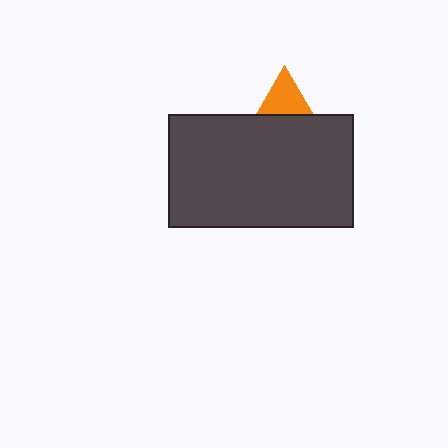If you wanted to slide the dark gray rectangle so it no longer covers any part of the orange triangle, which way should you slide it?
Slide it down — that is the most direct way to separate the two shapes.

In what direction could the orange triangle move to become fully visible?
The orange triangle could move up. That would shift it out from behind the dark gray rectangle entirely.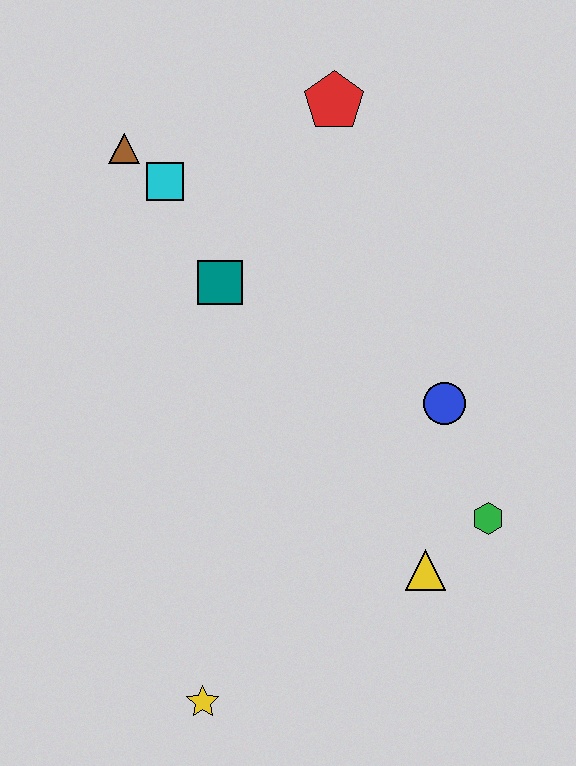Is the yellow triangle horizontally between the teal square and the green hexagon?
Yes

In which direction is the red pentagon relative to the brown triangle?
The red pentagon is to the right of the brown triangle.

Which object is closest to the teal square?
The cyan square is closest to the teal square.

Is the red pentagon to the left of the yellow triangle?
Yes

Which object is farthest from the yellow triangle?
The brown triangle is farthest from the yellow triangle.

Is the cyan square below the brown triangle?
Yes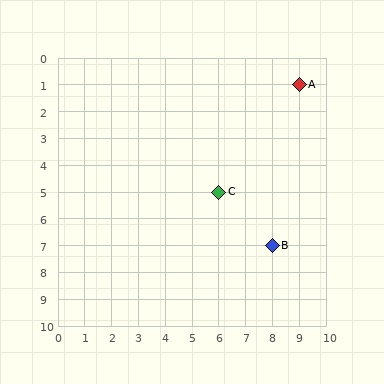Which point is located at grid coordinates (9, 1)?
Point A is at (9, 1).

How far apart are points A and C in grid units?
Points A and C are 3 columns and 4 rows apart (about 5.0 grid units diagonally).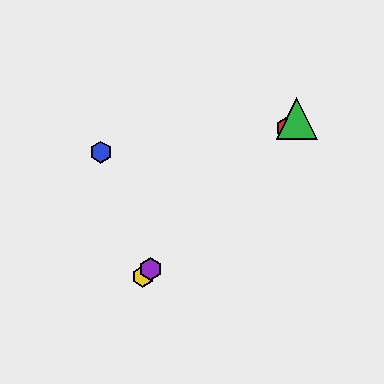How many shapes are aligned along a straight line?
4 shapes (the red hexagon, the green triangle, the yellow hexagon, the purple hexagon) are aligned along a straight line.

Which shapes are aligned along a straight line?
The red hexagon, the green triangle, the yellow hexagon, the purple hexagon are aligned along a straight line.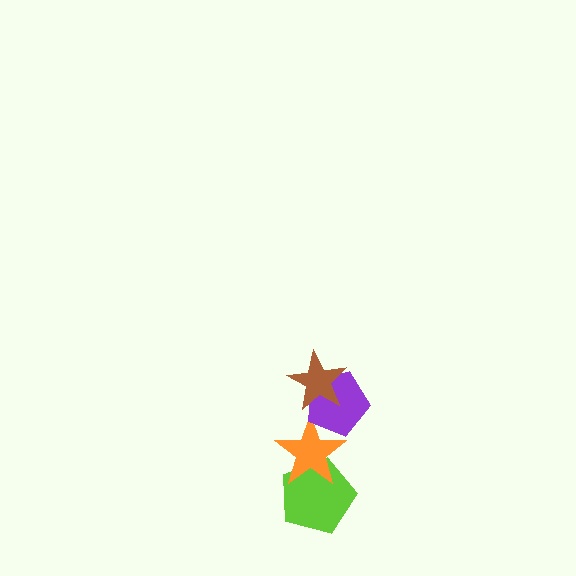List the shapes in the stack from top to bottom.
From top to bottom: the brown star, the purple pentagon, the orange star, the lime pentagon.